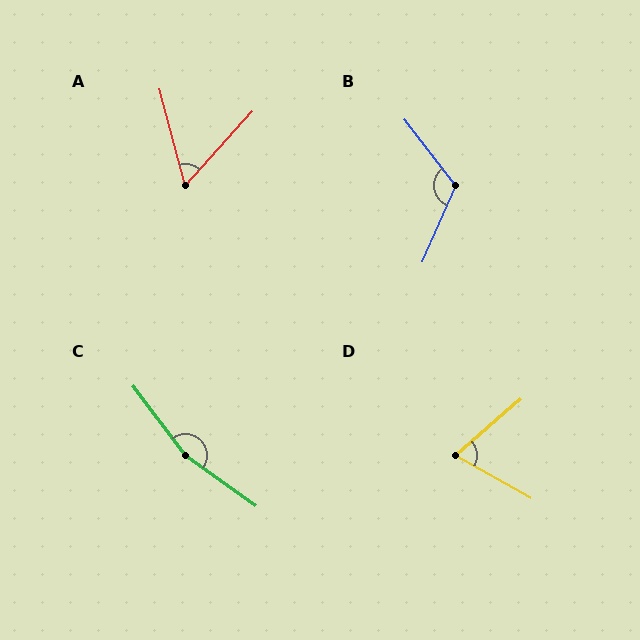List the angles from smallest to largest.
A (57°), D (70°), B (119°), C (163°).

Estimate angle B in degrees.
Approximately 119 degrees.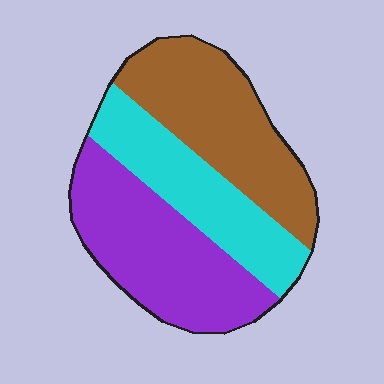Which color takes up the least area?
Cyan, at roughly 30%.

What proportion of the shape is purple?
Purple takes up about three eighths (3/8) of the shape.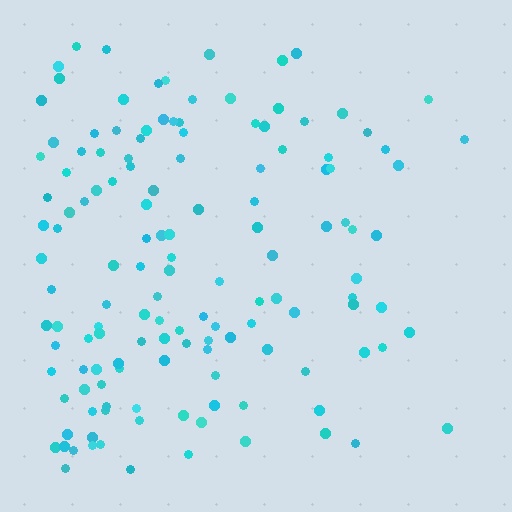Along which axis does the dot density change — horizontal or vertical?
Horizontal.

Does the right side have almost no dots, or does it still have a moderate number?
Still a moderate number, just noticeably fewer than the left.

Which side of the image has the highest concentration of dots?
The left.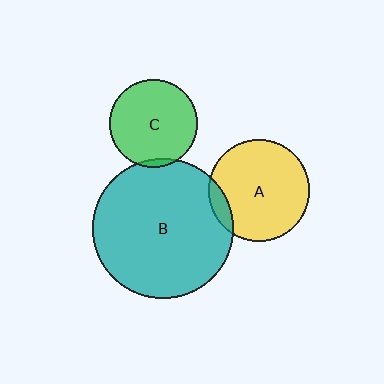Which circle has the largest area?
Circle B (teal).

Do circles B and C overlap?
Yes.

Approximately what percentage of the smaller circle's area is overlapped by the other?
Approximately 5%.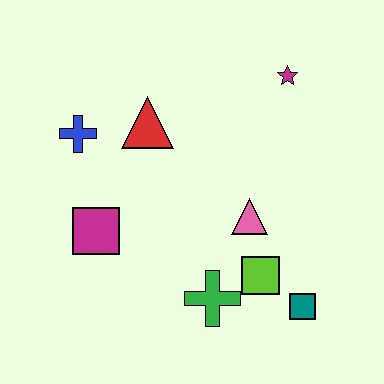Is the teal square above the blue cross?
No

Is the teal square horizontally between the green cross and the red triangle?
No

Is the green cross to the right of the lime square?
No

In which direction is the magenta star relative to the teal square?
The magenta star is above the teal square.